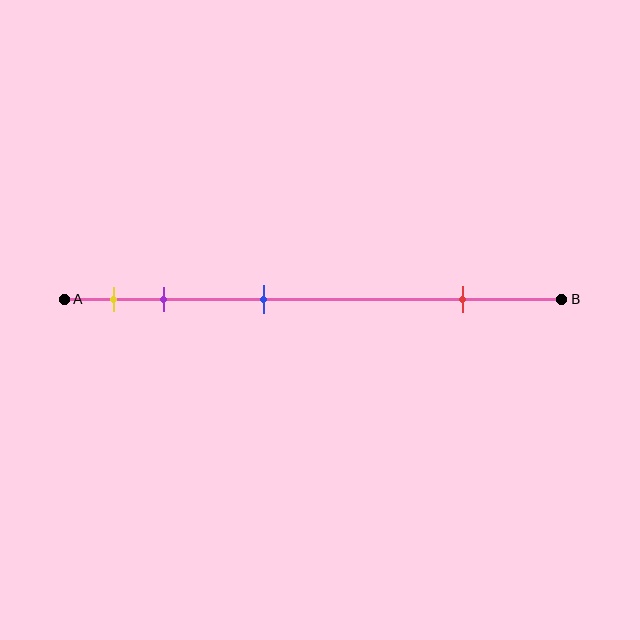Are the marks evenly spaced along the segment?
No, the marks are not evenly spaced.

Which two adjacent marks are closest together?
The yellow and purple marks are the closest adjacent pair.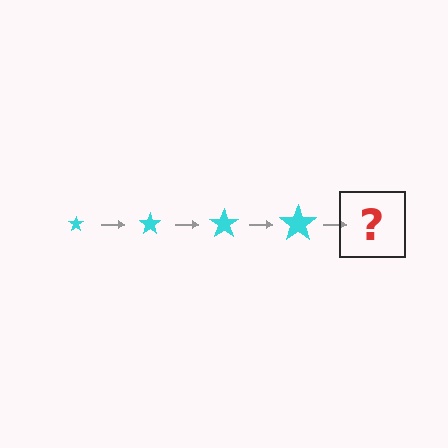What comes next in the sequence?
The next element should be a cyan star, larger than the previous one.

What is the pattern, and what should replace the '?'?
The pattern is that the star gets progressively larger each step. The '?' should be a cyan star, larger than the previous one.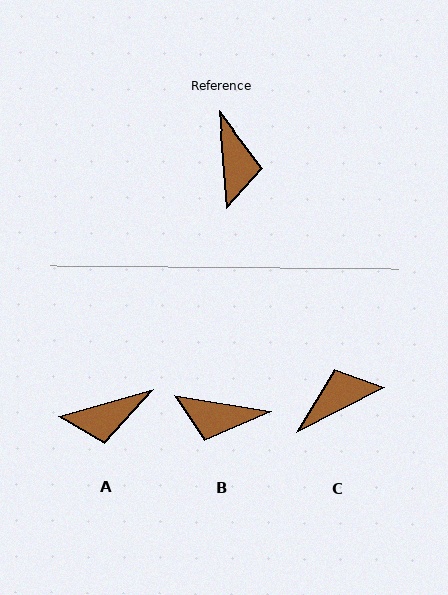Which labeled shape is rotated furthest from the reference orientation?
C, about 112 degrees away.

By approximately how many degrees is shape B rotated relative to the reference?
Approximately 104 degrees clockwise.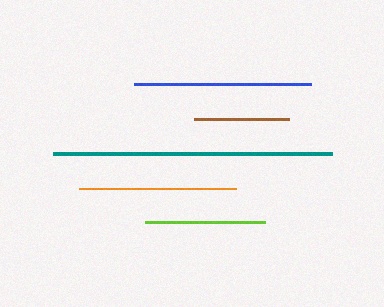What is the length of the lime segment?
The lime segment is approximately 120 pixels long.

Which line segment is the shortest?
The brown line is the shortest at approximately 95 pixels.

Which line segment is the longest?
The teal line is the longest at approximately 279 pixels.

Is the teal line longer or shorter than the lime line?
The teal line is longer than the lime line.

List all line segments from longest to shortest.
From longest to shortest: teal, blue, orange, lime, brown.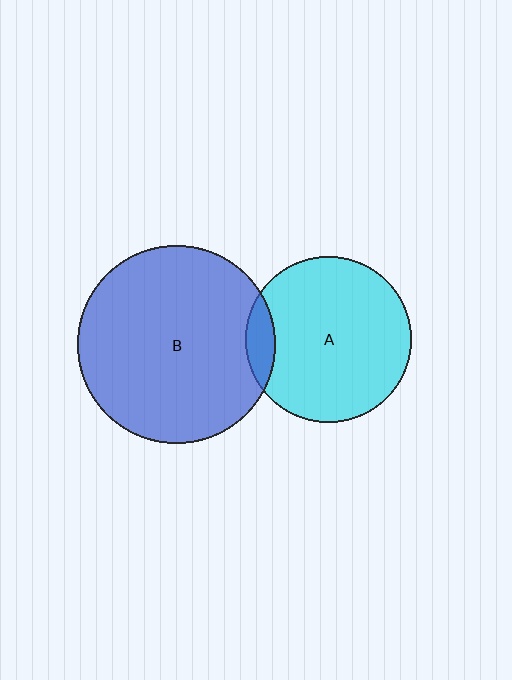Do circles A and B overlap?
Yes.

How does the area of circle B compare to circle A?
Approximately 1.4 times.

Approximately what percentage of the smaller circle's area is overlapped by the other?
Approximately 10%.